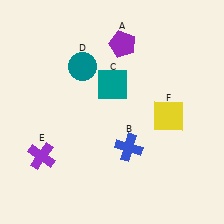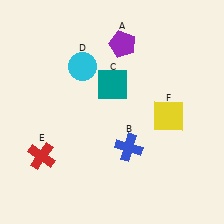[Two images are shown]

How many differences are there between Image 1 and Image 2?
There are 2 differences between the two images.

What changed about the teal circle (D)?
In Image 1, D is teal. In Image 2, it changed to cyan.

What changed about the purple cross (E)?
In Image 1, E is purple. In Image 2, it changed to red.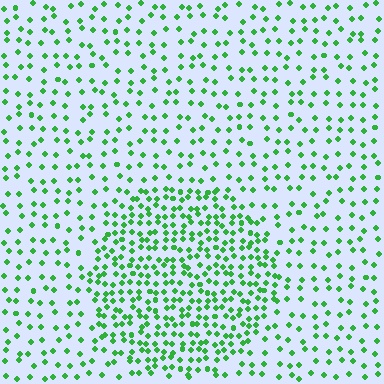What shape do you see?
I see a circle.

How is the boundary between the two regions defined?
The boundary is defined by a change in element density (approximately 2.1x ratio). All elements are the same color, size, and shape.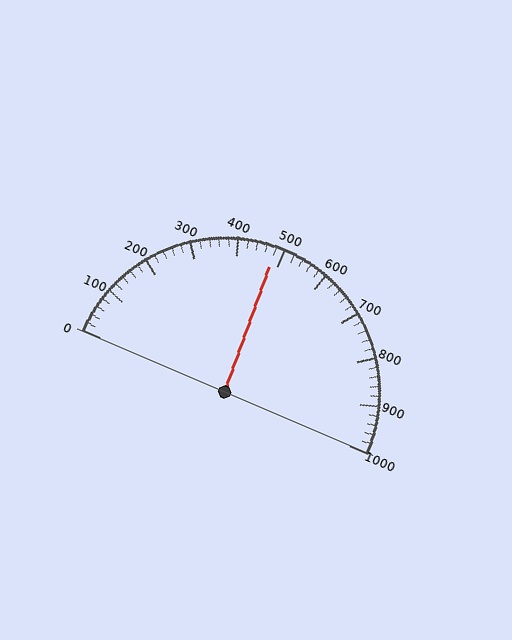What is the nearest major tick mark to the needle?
The nearest major tick mark is 500.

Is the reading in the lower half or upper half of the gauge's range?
The reading is in the lower half of the range (0 to 1000).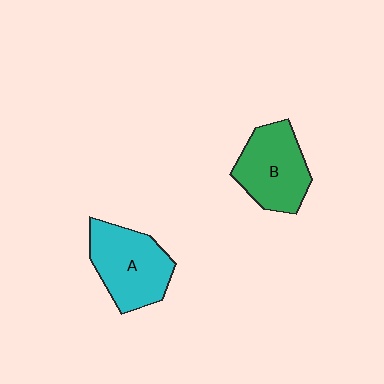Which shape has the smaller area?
Shape B (green).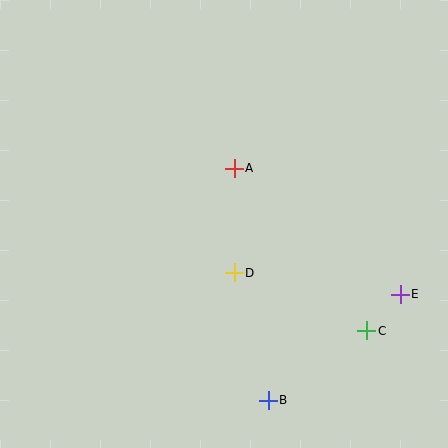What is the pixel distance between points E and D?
The distance between E and D is 167 pixels.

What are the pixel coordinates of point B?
Point B is at (268, 400).